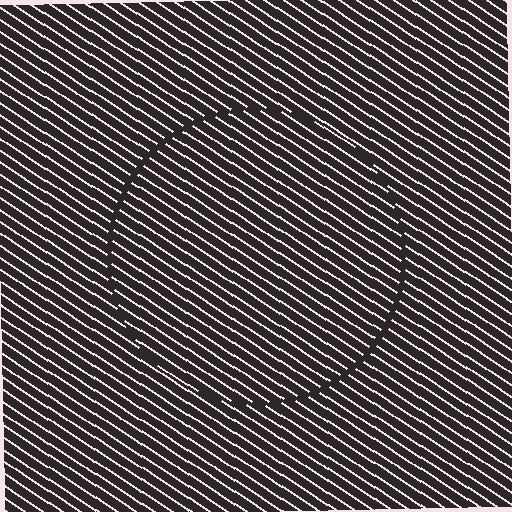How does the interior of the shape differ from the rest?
The interior of the shape contains the same grating, shifted by half a period — the contour is defined by the phase discontinuity where line-ends from the inner and outer gratings abut.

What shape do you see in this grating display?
An illusory circle. The interior of the shape contains the same grating, shifted by half a period — the contour is defined by the phase discontinuity where line-ends from the inner and outer gratings abut.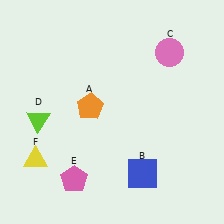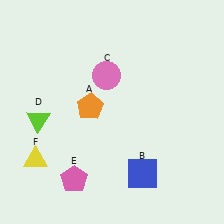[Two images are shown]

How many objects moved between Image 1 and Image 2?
1 object moved between the two images.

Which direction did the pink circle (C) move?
The pink circle (C) moved left.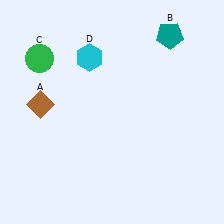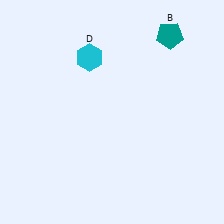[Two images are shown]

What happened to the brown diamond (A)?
The brown diamond (A) was removed in Image 2. It was in the top-left area of Image 1.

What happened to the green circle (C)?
The green circle (C) was removed in Image 2. It was in the top-left area of Image 1.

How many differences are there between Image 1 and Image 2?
There are 2 differences between the two images.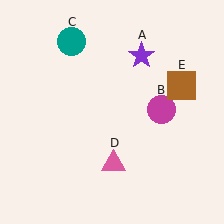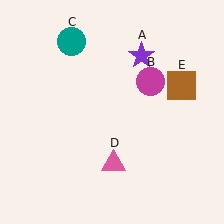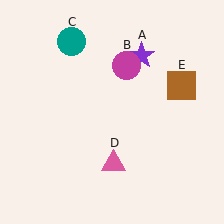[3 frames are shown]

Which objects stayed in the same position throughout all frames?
Purple star (object A) and teal circle (object C) and pink triangle (object D) and brown square (object E) remained stationary.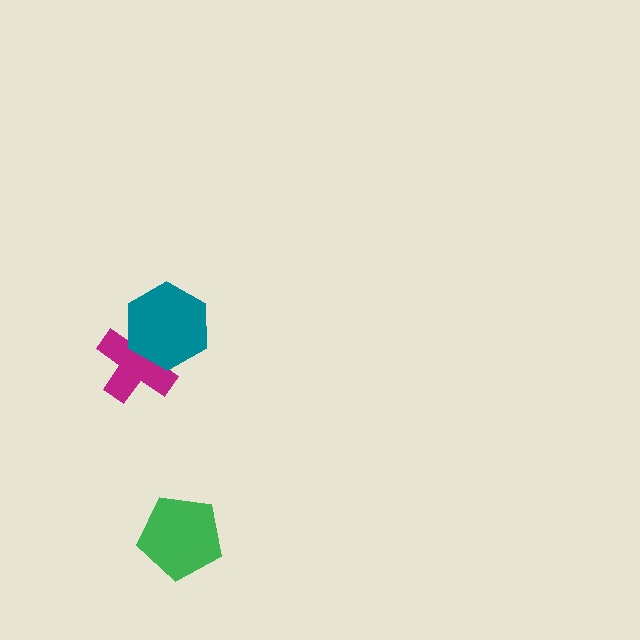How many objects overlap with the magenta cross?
1 object overlaps with the magenta cross.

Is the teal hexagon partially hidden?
No, no other shape covers it.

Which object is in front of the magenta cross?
The teal hexagon is in front of the magenta cross.